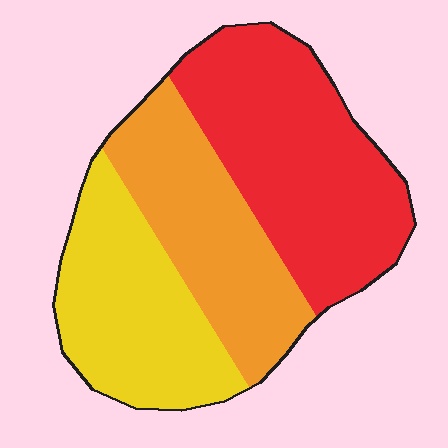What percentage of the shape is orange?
Orange covers roughly 30% of the shape.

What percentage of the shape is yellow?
Yellow takes up between a quarter and a half of the shape.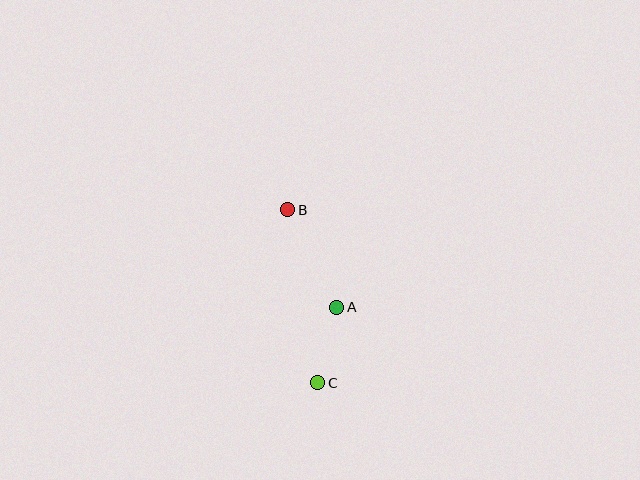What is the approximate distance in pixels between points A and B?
The distance between A and B is approximately 110 pixels.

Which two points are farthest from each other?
Points B and C are farthest from each other.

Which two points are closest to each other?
Points A and C are closest to each other.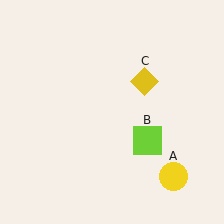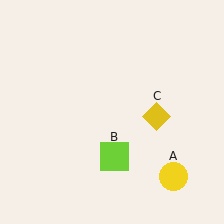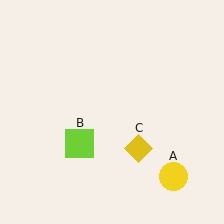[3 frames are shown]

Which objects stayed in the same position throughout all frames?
Yellow circle (object A) remained stationary.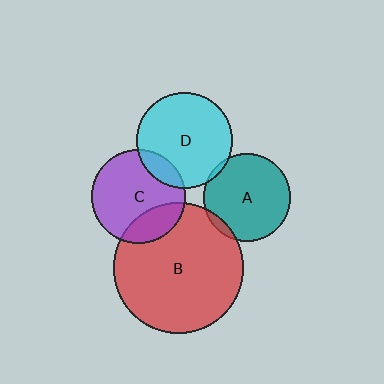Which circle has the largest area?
Circle B (red).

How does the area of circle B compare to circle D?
Approximately 1.9 times.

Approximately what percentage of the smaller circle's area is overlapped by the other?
Approximately 15%.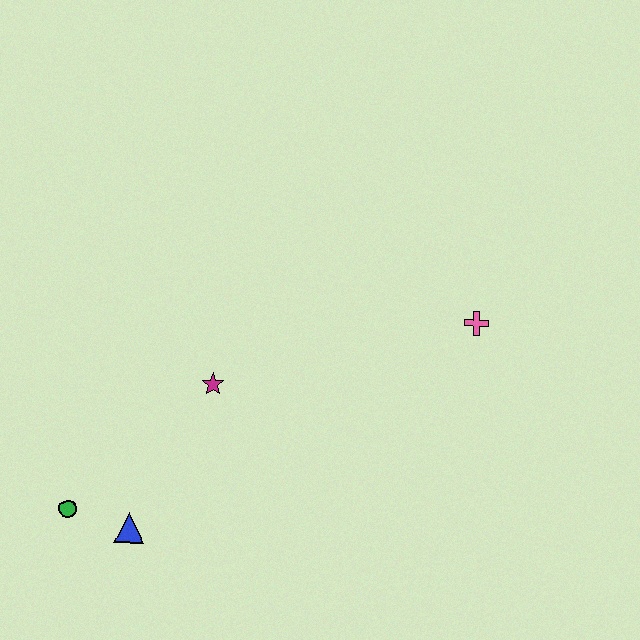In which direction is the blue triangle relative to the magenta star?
The blue triangle is below the magenta star.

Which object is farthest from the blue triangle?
The pink cross is farthest from the blue triangle.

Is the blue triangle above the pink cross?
No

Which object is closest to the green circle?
The blue triangle is closest to the green circle.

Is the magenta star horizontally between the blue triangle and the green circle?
No